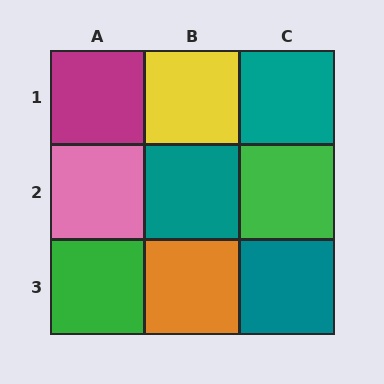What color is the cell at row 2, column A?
Pink.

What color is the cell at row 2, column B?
Teal.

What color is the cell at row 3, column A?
Green.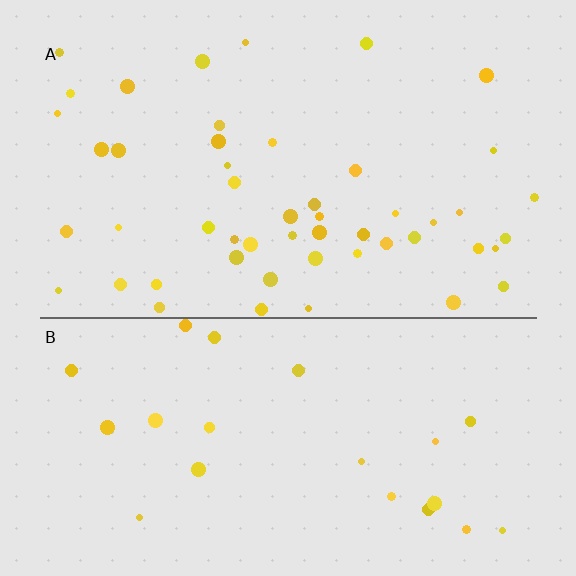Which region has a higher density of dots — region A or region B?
A (the top).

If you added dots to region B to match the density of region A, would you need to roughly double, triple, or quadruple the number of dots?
Approximately double.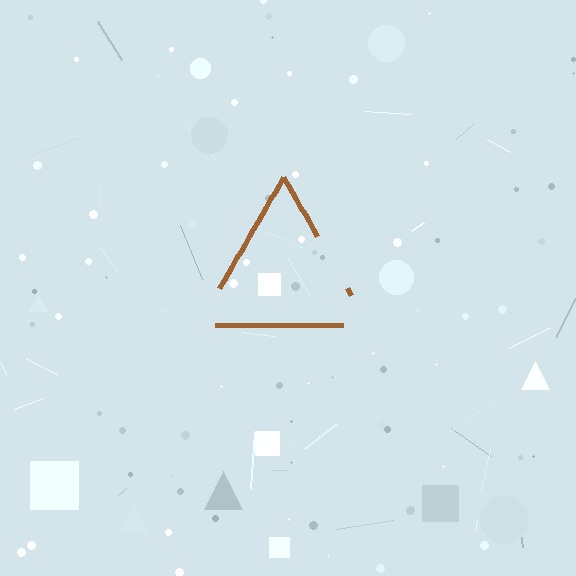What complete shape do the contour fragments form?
The contour fragments form a triangle.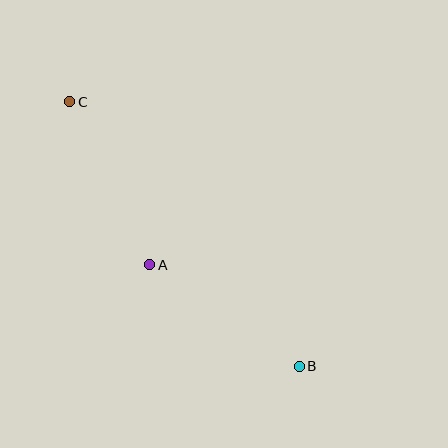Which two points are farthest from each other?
Points B and C are farthest from each other.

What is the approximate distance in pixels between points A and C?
The distance between A and C is approximately 181 pixels.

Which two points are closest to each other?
Points A and B are closest to each other.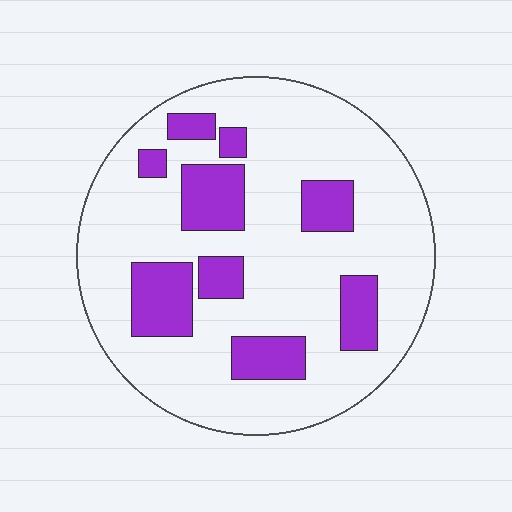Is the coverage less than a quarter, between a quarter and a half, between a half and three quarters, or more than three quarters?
Less than a quarter.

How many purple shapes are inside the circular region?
9.